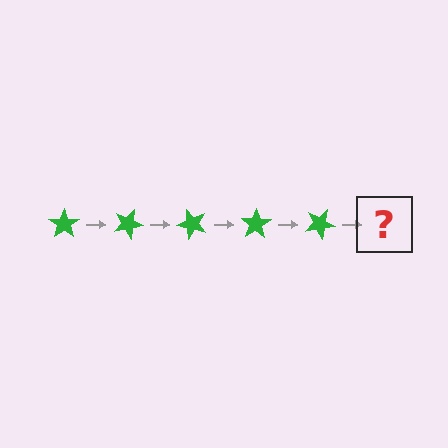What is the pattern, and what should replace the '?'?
The pattern is that the star rotates 25 degrees each step. The '?' should be a green star rotated 125 degrees.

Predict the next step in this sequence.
The next step is a green star rotated 125 degrees.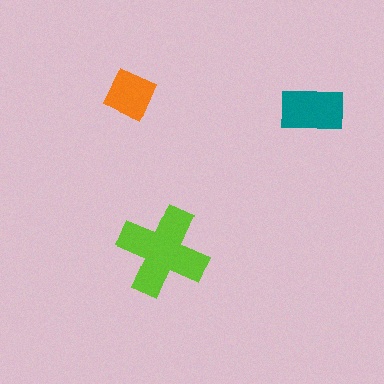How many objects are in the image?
There are 3 objects in the image.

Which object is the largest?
The lime cross.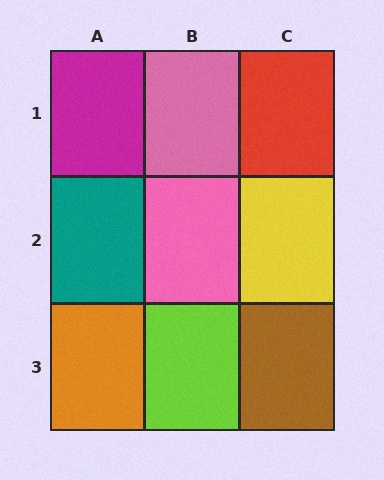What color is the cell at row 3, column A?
Orange.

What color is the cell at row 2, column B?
Pink.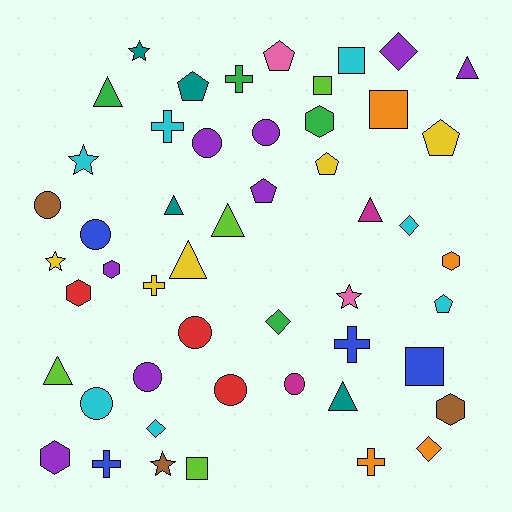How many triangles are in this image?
There are 8 triangles.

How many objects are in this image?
There are 50 objects.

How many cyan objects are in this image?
There are 7 cyan objects.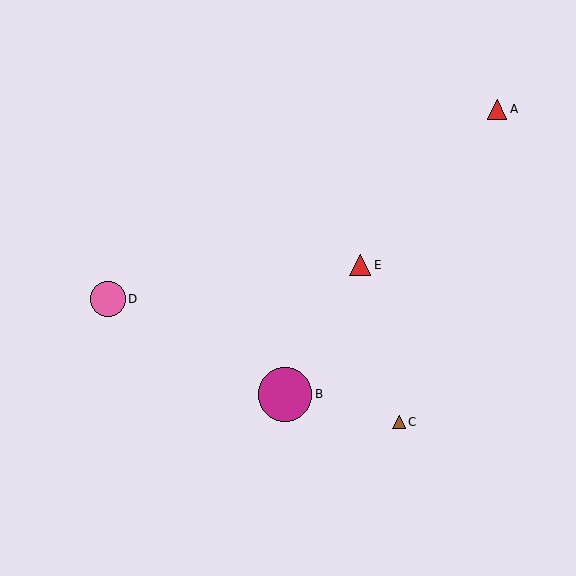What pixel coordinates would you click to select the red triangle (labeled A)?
Click at (497, 109) to select the red triangle A.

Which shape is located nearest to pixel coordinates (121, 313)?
The pink circle (labeled D) at (108, 299) is nearest to that location.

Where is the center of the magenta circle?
The center of the magenta circle is at (285, 394).